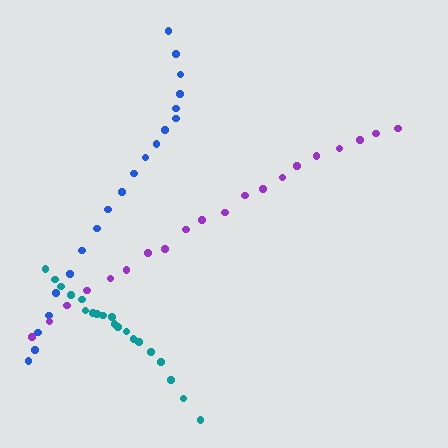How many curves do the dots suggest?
There are 3 distinct paths.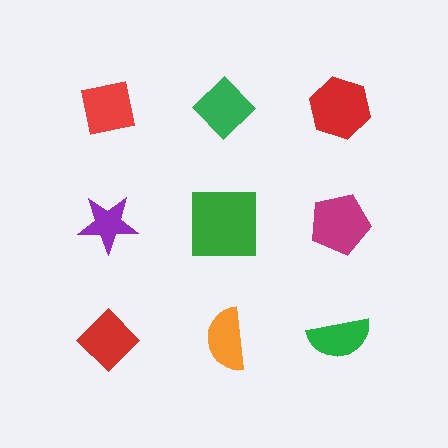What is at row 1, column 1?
A red square.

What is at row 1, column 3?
A red hexagon.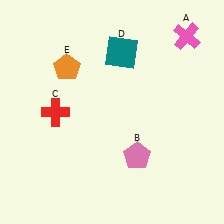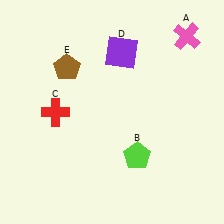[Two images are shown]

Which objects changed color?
B changed from pink to lime. D changed from teal to purple. E changed from orange to brown.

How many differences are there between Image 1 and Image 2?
There are 3 differences between the two images.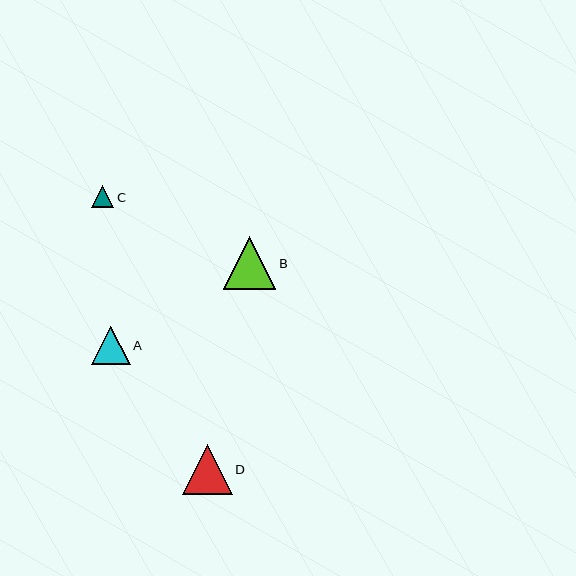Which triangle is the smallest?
Triangle C is the smallest with a size of approximately 22 pixels.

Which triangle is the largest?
Triangle B is the largest with a size of approximately 53 pixels.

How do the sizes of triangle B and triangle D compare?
Triangle B and triangle D are approximately the same size.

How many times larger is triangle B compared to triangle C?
Triangle B is approximately 2.4 times the size of triangle C.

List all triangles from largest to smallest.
From largest to smallest: B, D, A, C.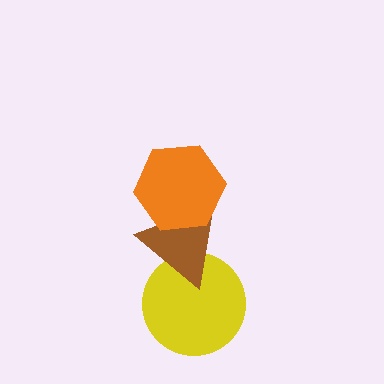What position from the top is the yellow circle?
The yellow circle is 3rd from the top.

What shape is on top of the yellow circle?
The brown triangle is on top of the yellow circle.